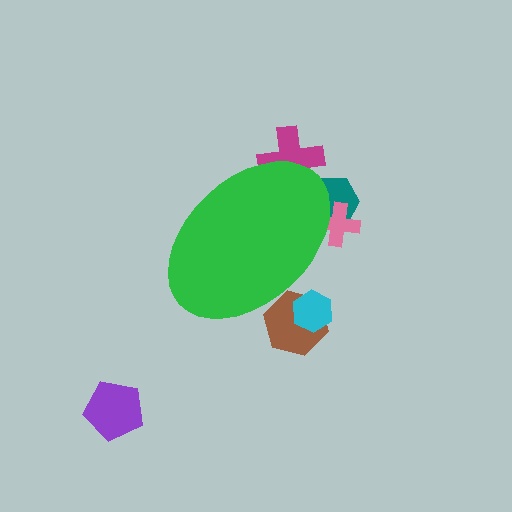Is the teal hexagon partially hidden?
Yes, the teal hexagon is partially hidden behind the green ellipse.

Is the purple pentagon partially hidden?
No, the purple pentagon is fully visible.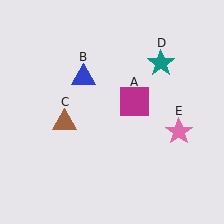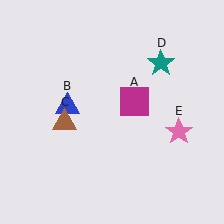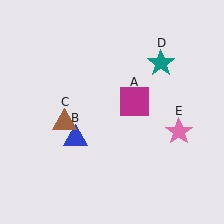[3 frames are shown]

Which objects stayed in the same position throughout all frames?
Magenta square (object A) and brown triangle (object C) and teal star (object D) and pink star (object E) remained stationary.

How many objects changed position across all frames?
1 object changed position: blue triangle (object B).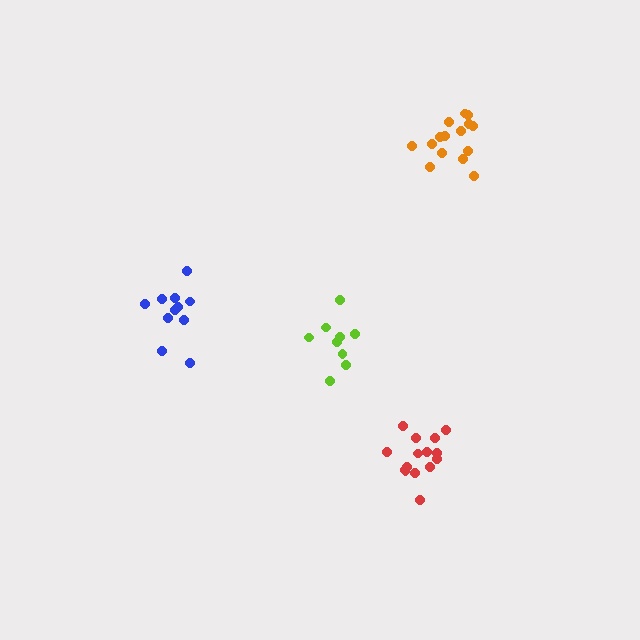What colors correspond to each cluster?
The clusters are colored: red, orange, lime, blue.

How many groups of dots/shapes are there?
There are 4 groups.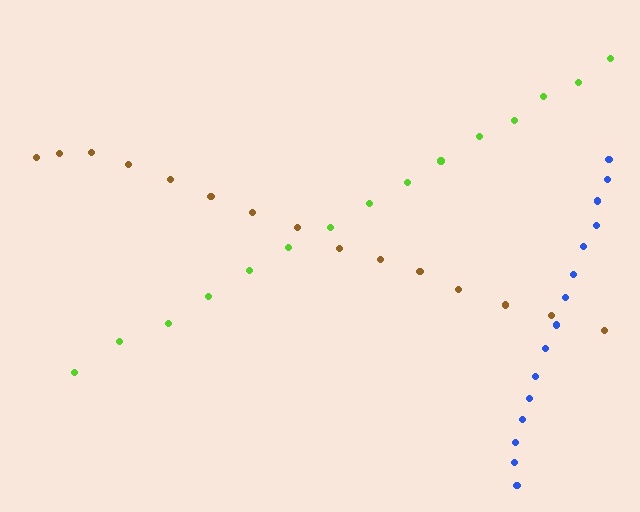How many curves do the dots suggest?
There are 3 distinct paths.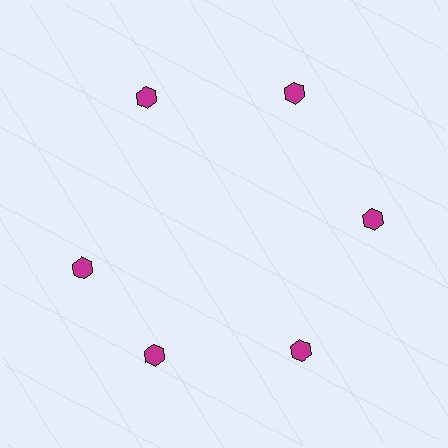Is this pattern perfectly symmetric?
No. The 6 magenta hexagons are arranged in a ring, but one element near the 9 o'clock position is rotated out of alignment along the ring, breaking the 6-fold rotational symmetry.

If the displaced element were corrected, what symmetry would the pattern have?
It would have 6-fold rotational symmetry — the pattern would map onto itself every 60 degrees.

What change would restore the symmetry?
The symmetry would be restored by rotating it back into even spacing with its neighbors so that all 6 hexagons sit at equal angles and equal distance from the center.